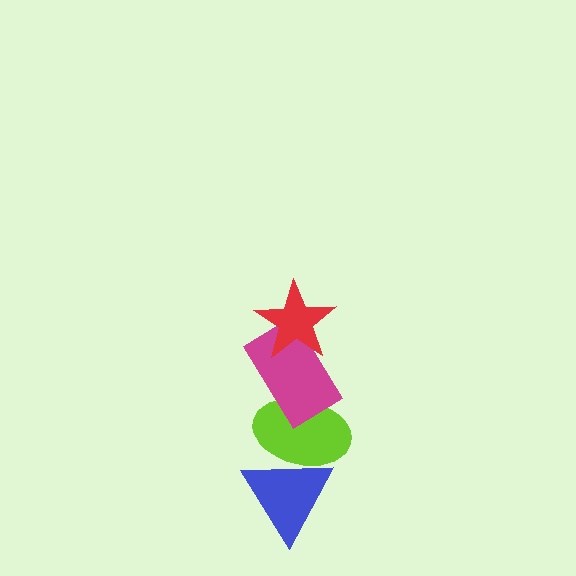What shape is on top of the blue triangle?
The lime ellipse is on top of the blue triangle.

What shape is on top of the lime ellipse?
The magenta rectangle is on top of the lime ellipse.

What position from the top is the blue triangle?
The blue triangle is 4th from the top.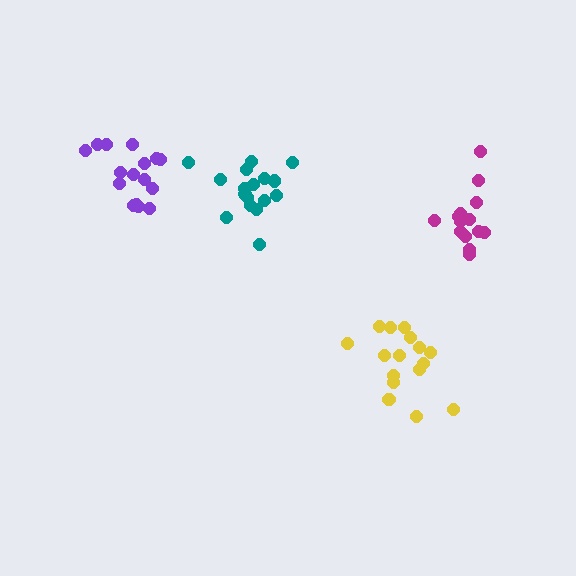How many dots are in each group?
Group 1: 16 dots, Group 2: 15 dots, Group 3: 17 dots, Group 4: 16 dots (64 total).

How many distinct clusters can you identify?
There are 4 distinct clusters.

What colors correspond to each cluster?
The clusters are colored: purple, magenta, teal, yellow.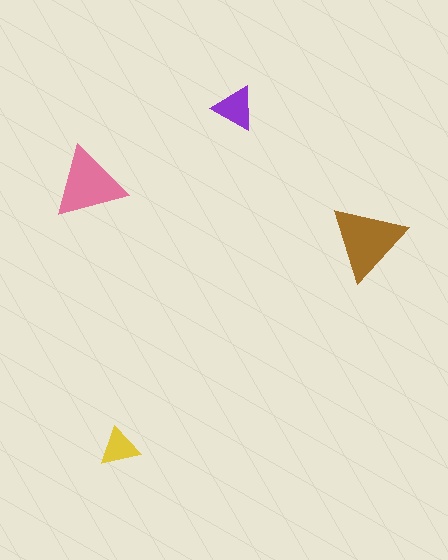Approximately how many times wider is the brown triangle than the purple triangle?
About 1.5 times wider.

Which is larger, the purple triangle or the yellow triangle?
The purple one.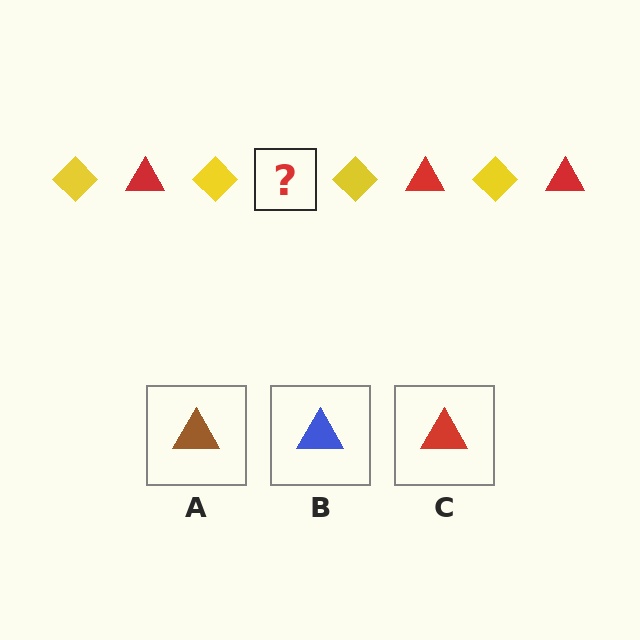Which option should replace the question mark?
Option C.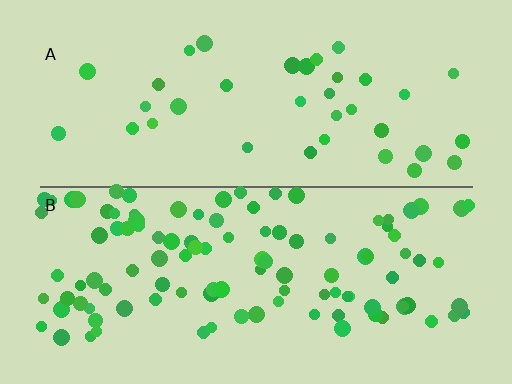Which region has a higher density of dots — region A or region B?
B (the bottom).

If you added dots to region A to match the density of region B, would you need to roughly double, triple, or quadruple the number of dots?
Approximately triple.